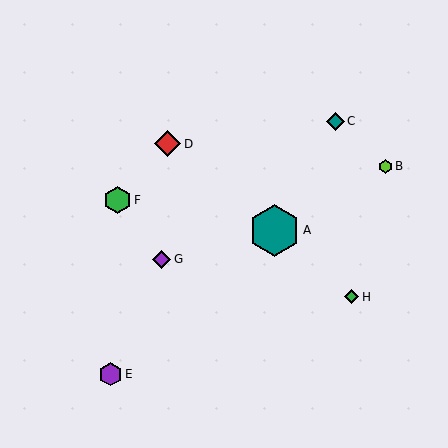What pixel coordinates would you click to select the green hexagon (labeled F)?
Click at (117, 200) to select the green hexagon F.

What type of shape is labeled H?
Shape H is a green diamond.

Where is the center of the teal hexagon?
The center of the teal hexagon is at (275, 230).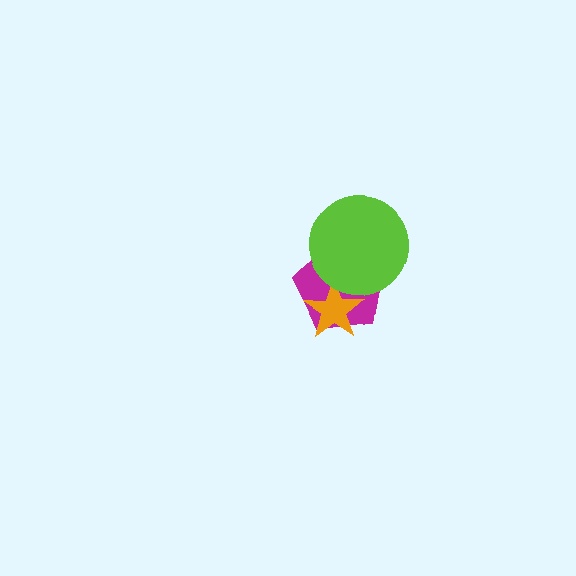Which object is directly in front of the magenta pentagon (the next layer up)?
The orange star is directly in front of the magenta pentagon.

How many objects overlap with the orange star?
2 objects overlap with the orange star.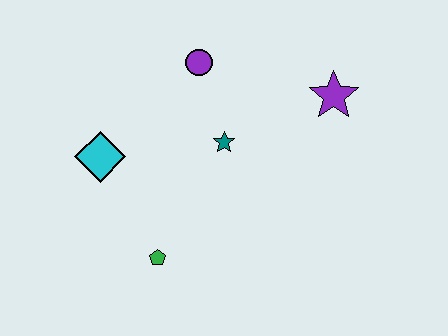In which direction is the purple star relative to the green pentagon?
The purple star is to the right of the green pentagon.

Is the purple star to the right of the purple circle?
Yes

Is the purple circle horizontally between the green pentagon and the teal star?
Yes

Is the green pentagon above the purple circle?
No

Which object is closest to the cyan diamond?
The green pentagon is closest to the cyan diamond.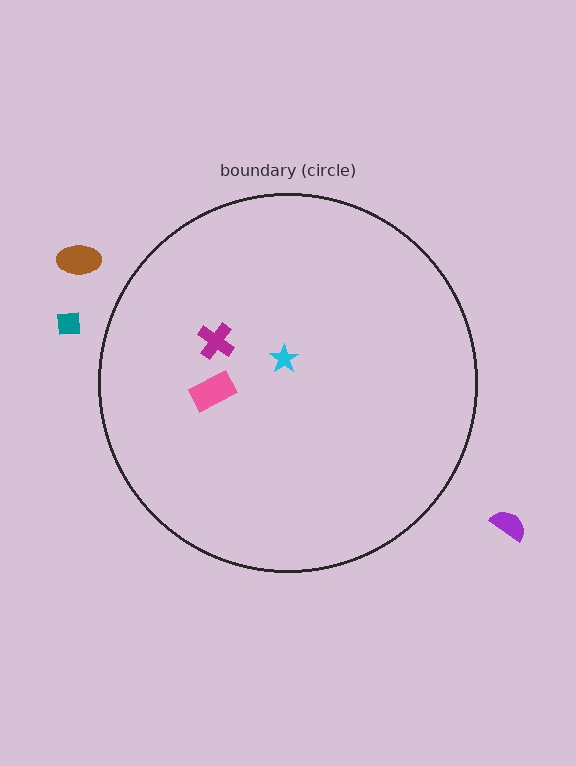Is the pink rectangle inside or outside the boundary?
Inside.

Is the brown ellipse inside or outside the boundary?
Outside.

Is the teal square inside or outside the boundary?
Outside.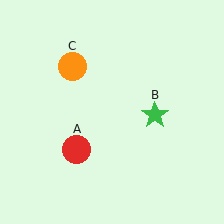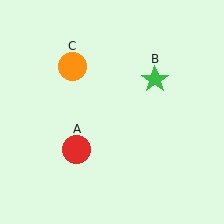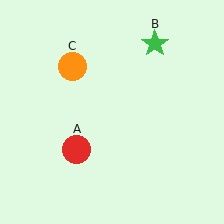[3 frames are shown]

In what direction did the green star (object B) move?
The green star (object B) moved up.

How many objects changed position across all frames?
1 object changed position: green star (object B).